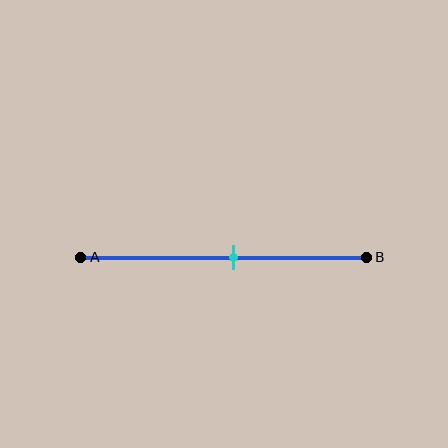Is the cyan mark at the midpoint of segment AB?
No, the mark is at about 55% from A, not at the 50% midpoint.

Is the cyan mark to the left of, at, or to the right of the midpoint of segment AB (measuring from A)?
The cyan mark is to the right of the midpoint of segment AB.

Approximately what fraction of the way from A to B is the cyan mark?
The cyan mark is approximately 55% of the way from A to B.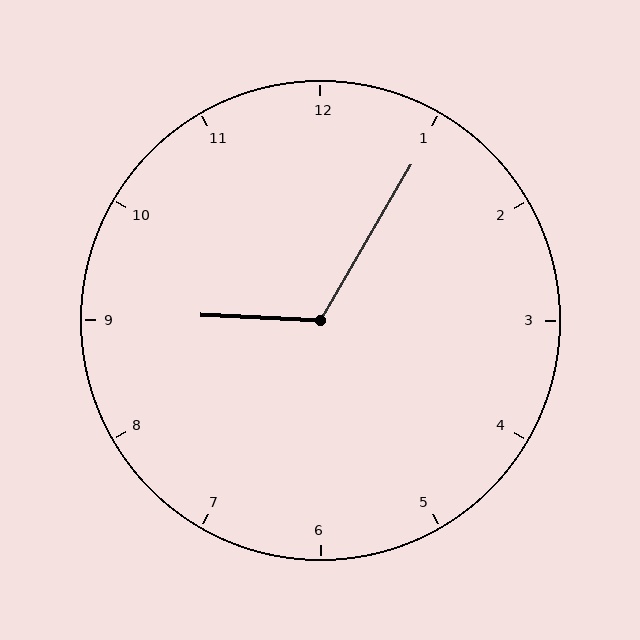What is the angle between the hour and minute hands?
Approximately 118 degrees.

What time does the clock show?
9:05.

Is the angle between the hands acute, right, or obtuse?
It is obtuse.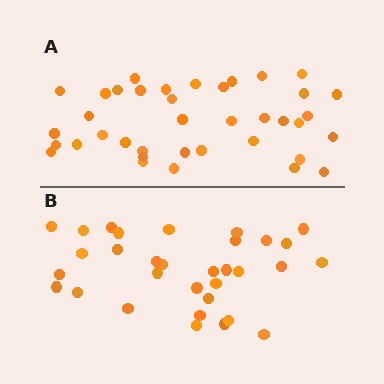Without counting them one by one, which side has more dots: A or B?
Region A (the top region) has more dots.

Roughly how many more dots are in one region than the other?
Region A has about 6 more dots than region B.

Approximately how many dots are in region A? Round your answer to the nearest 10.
About 40 dots. (The exact count is 38, which rounds to 40.)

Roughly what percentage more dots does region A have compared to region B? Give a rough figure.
About 20% more.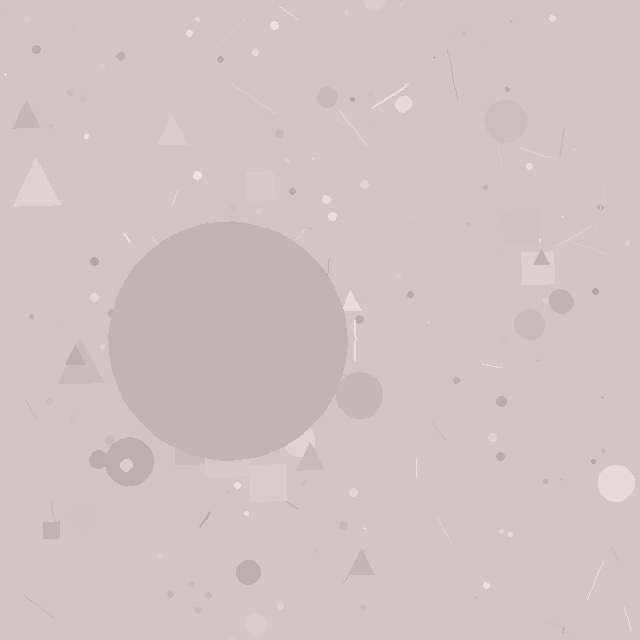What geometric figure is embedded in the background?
A circle is embedded in the background.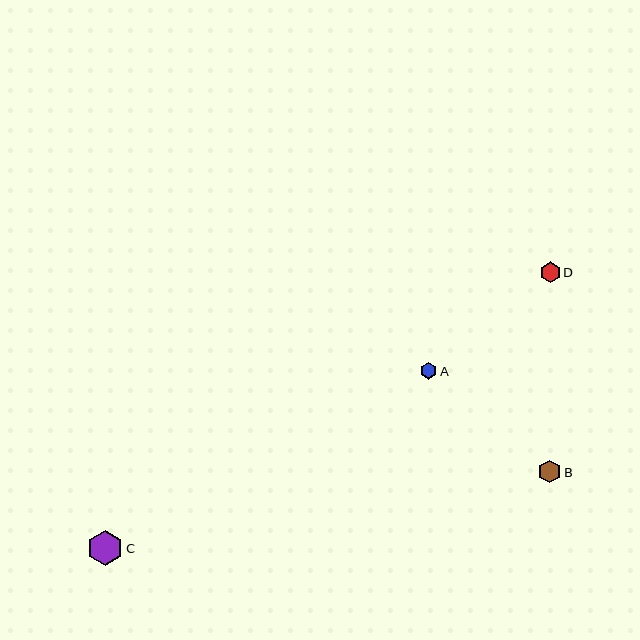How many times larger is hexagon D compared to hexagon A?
Hexagon D is approximately 1.3 times the size of hexagon A.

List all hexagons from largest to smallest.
From largest to smallest: C, B, D, A.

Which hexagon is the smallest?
Hexagon A is the smallest with a size of approximately 17 pixels.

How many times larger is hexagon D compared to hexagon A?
Hexagon D is approximately 1.3 times the size of hexagon A.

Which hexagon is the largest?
Hexagon C is the largest with a size of approximately 36 pixels.